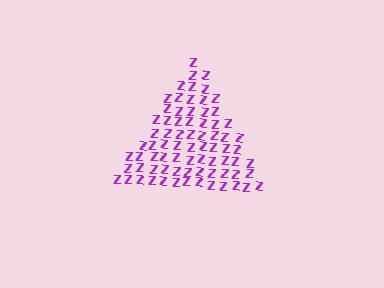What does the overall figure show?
The overall figure shows a triangle.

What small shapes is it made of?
It is made of small letter Z's.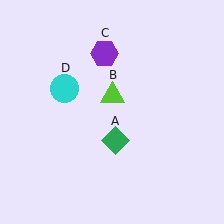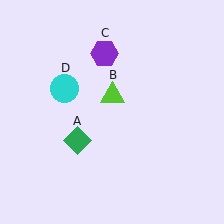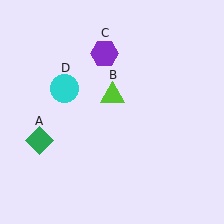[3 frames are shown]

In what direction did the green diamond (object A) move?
The green diamond (object A) moved left.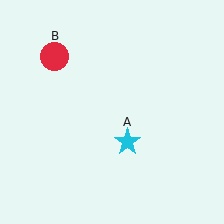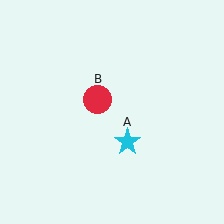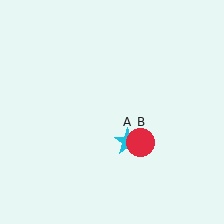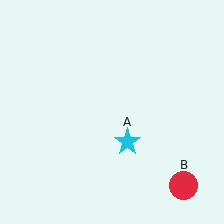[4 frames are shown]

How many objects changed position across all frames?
1 object changed position: red circle (object B).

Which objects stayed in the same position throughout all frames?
Cyan star (object A) remained stationary.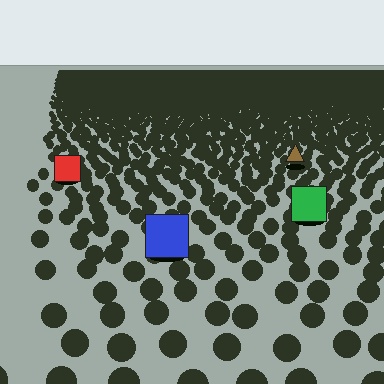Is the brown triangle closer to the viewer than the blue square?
No. The blue square is closer — you can tell from the texture gradient: the ground texture is coarser near it.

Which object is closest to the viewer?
The blue square is closest. The texture marks near it are larger and more spread out.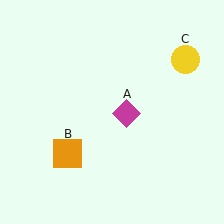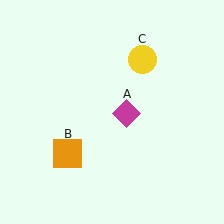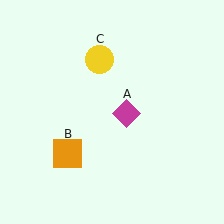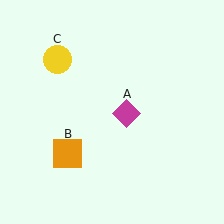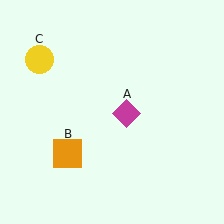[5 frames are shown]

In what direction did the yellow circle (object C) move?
The yellow circle (object C) moved left.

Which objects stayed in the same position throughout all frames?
Magenta diamond (object A) and orange square (object B) remained stationary.